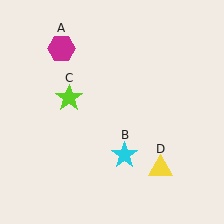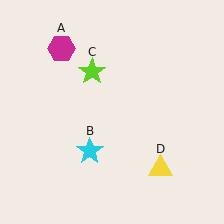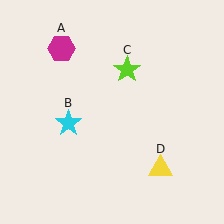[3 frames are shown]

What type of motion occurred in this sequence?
The cyan star (object B), lime star (object C) rotated clockwise around the center of the scene.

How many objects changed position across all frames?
2 objects changed position: cyan star (object B), lime star (object C).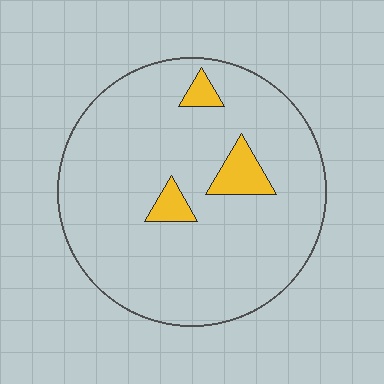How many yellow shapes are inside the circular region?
3.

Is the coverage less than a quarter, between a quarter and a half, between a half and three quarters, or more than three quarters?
Less than a quarter.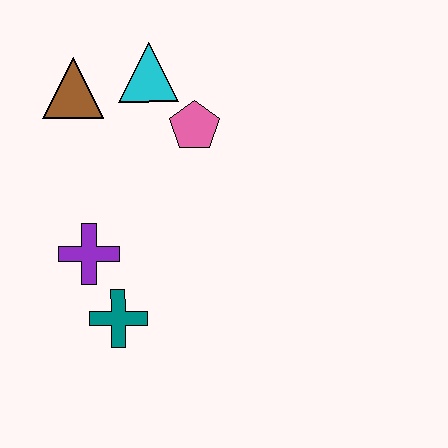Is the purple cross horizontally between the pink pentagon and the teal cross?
No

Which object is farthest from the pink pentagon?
The teal cross is farthest from the pink pentagon.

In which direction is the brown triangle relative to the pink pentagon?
The brown triangle is to the left of the pink pentagon.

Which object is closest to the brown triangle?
The cyan triangle is closest to the brown triangle.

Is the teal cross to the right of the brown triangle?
Yes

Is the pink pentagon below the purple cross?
No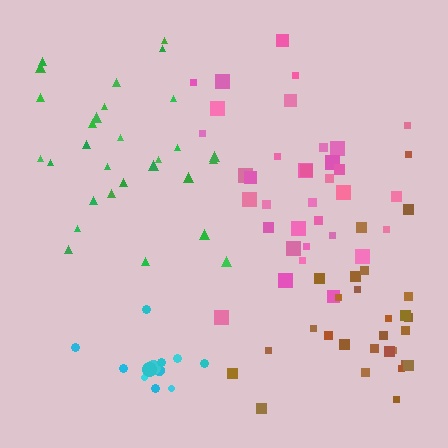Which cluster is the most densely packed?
Cyan.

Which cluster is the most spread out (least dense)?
Green.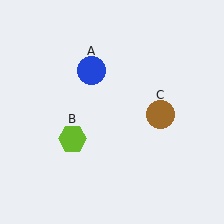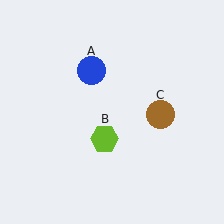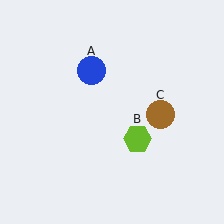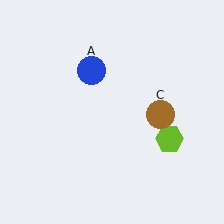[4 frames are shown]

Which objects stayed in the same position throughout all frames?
Blue circle (object A) and brown circle (object C) remained stationary.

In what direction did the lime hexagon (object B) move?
The lime hexagon (object B) moved right.